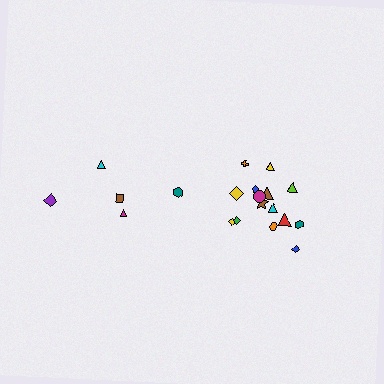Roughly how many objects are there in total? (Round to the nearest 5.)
Roughly 20 objects in total.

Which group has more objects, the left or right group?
The right group.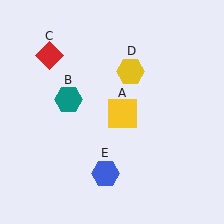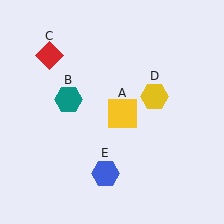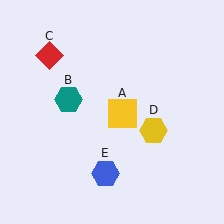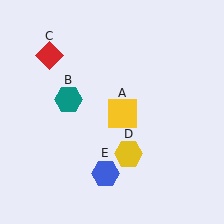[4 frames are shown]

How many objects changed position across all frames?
1 object changed position: yellow hexagon (object D).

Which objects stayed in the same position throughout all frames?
Yellow square (object A) and teal hexagon (object B) and red diamond (object C) and blue hexagon (object E) remained stationary.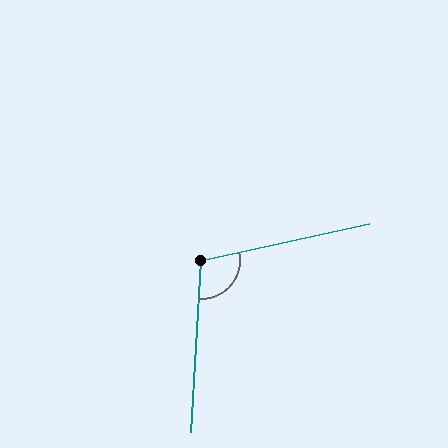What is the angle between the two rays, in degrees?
Approximately 106 degrees.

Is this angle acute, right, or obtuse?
It is obtuse.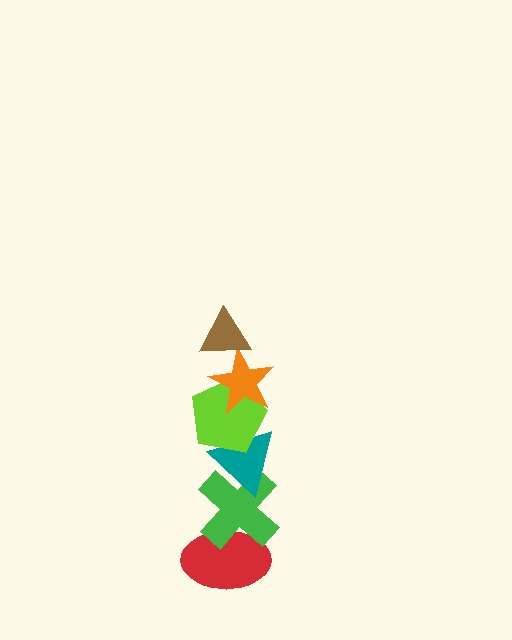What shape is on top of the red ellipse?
The green cross is on top of the red ellipse.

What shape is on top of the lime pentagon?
The orange star is on top of the lime pentagon.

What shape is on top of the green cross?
The teal triangle is on top of the green cross.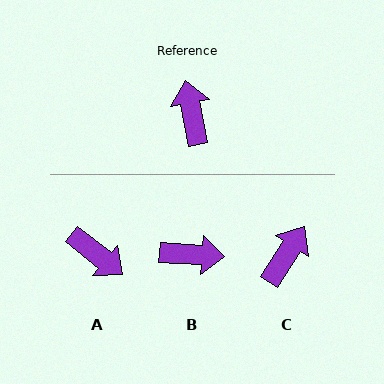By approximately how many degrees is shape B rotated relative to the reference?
Approximately 105 degrees clockwise.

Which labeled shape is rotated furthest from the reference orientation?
A, about 140 degrees away.